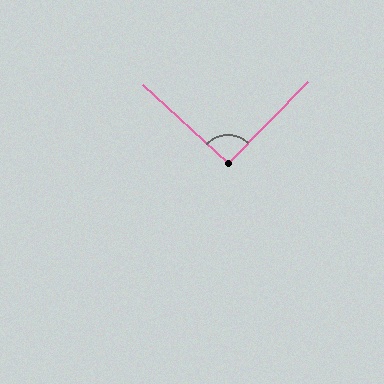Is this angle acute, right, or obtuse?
It is approximately a right angle.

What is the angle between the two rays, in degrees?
Approximately 91 degrees.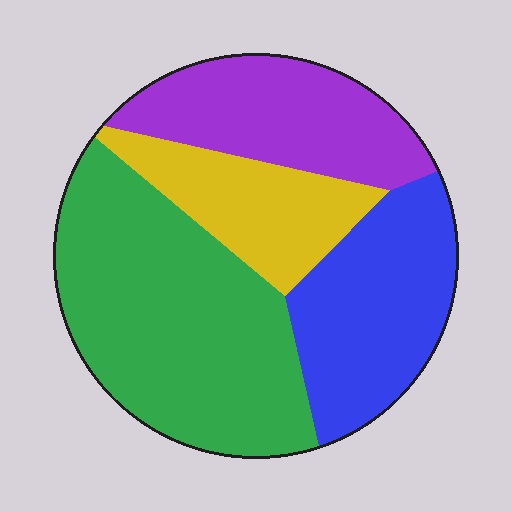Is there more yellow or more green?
Green.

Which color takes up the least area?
Yellow, at roughly 15%.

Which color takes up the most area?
Green, at roughly 40%.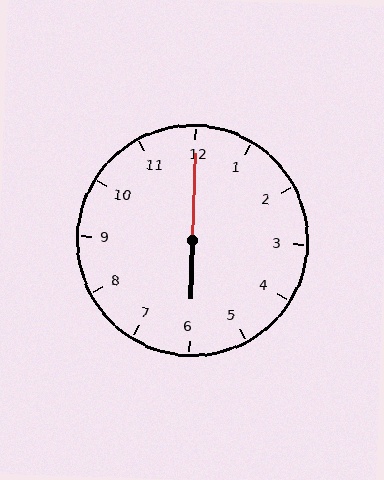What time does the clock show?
6:00.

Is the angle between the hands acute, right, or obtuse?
It is obtuse.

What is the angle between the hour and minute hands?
Approximately 180 degrees.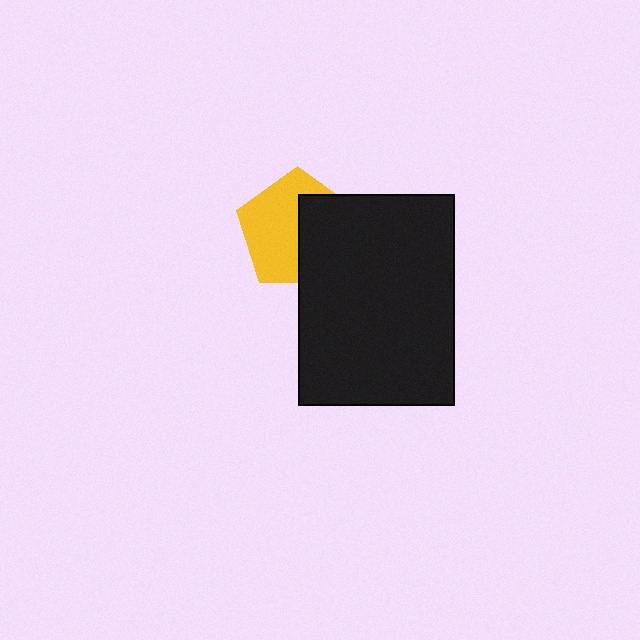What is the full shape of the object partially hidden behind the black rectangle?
The partially hidden object is a yellow pentagon.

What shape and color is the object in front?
The object in front is a black rectangle.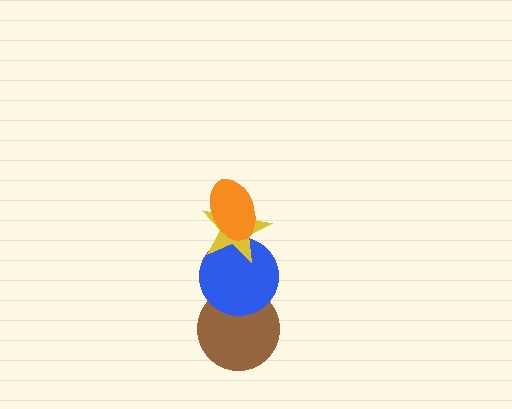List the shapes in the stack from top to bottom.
From top to bottom: the orange ellipse, the yellow star, the blue circle, the brown circle.